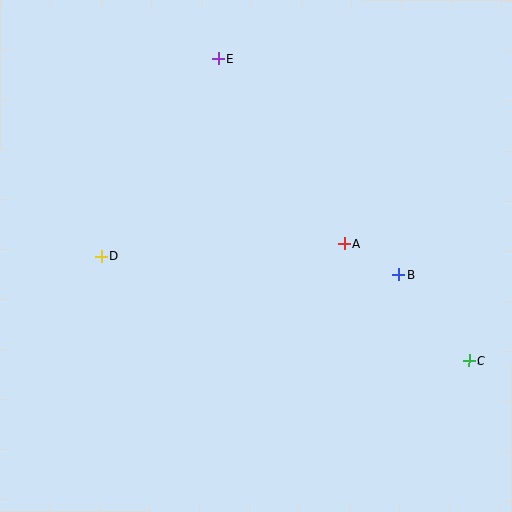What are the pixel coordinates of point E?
Point E is at (218, 59).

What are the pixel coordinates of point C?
Point C is at (469, 361).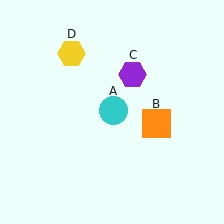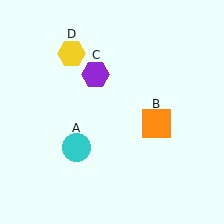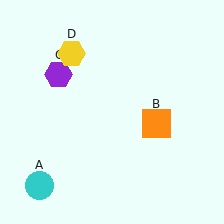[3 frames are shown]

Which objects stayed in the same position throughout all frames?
Orange square (object B) and yellow hexagon (object D) remained stationary.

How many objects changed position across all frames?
2 objects changed position: cyan circle (object A), purple hexagon (object C).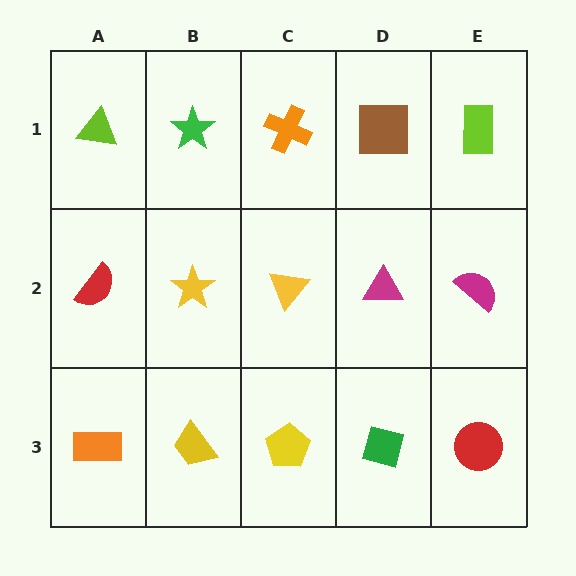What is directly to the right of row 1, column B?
An orange cross.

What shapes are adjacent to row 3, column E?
A magenta semicircle (row 2, column E), a green square (row 3, column D).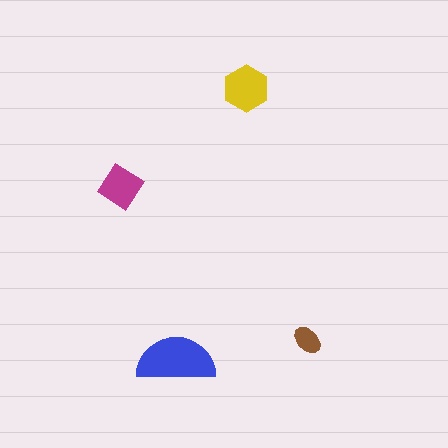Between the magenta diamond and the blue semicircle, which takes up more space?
The blue semicircle.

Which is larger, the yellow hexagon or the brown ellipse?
The yellow hexagon.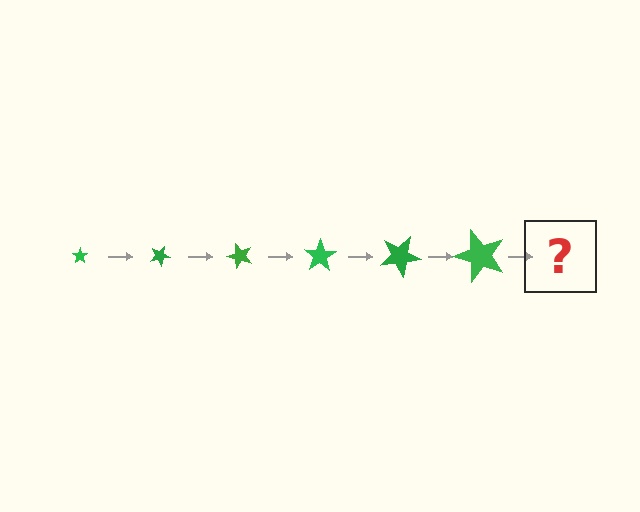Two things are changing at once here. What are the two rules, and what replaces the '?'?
The two rules are that the star grows larger each step and it rotates 25 degrees each step. The '?' should be a star, larger than the previous one and rotated 150 degrees from the start.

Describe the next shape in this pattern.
It should be a star, larger than the previous one and rotated 150 degrees from the start.